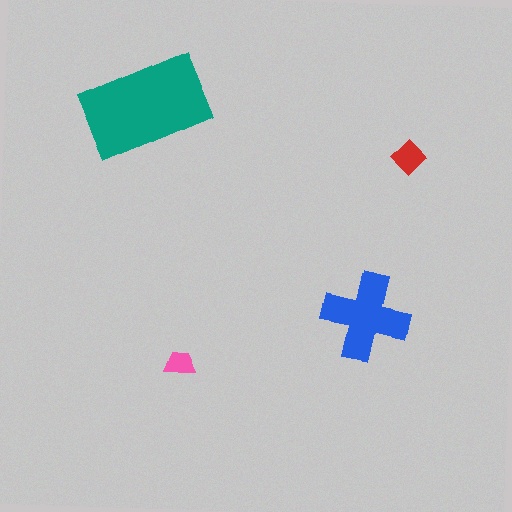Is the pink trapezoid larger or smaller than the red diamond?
Smaller.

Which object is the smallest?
The pink trapezoid.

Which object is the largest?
The teal rectangle.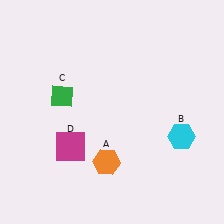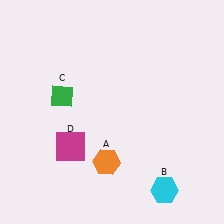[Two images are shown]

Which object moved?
The cyan hexagon (B) moved down.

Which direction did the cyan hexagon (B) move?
The cyan hexagon (B) moved down.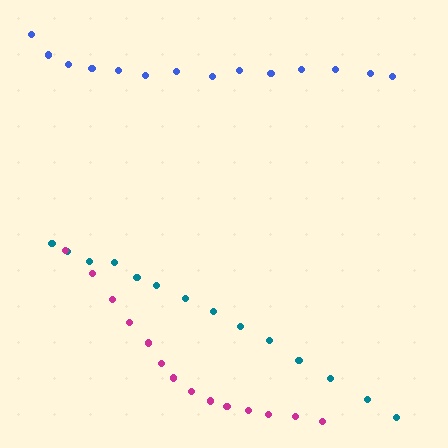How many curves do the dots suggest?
There are 3 distinct paths.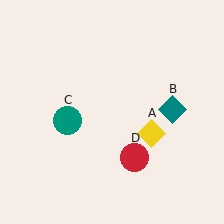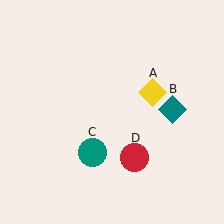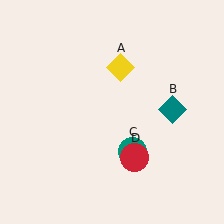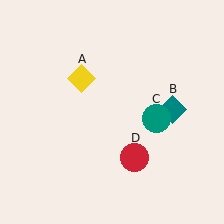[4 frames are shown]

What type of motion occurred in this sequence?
The yellow diamond (object A), teal circle (object C) rotated counterclockwise around the center of the scene.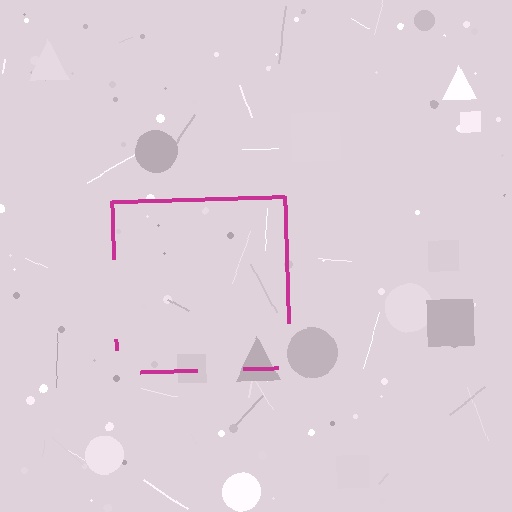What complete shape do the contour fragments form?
The contour fragments form a square.